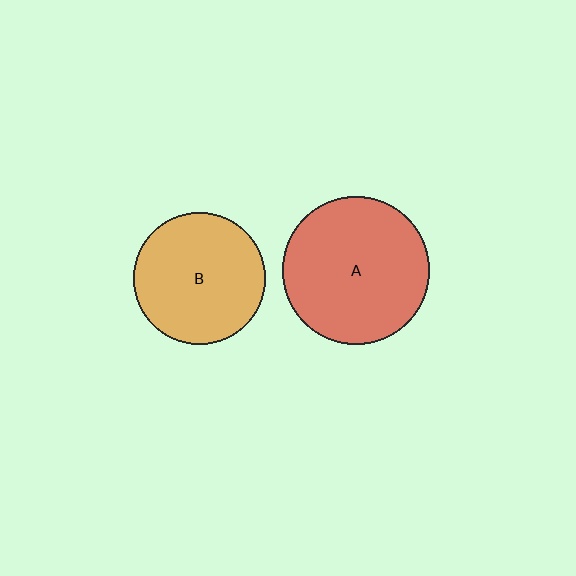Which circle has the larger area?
Circle A (red).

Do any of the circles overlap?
No, none of the circles overlap.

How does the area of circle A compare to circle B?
Approximately 1.3 times.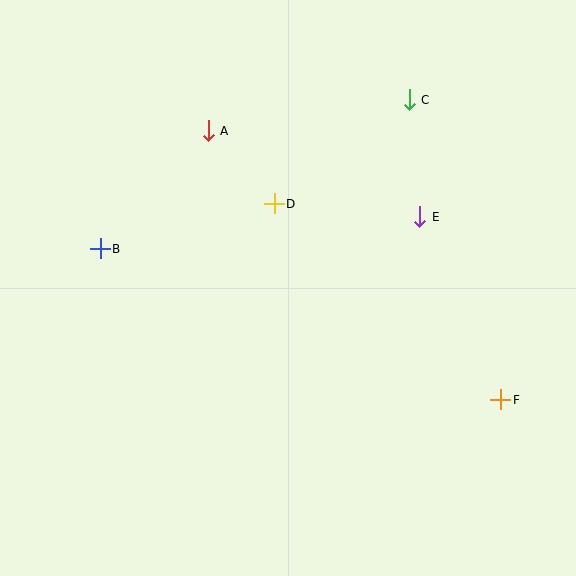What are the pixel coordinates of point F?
Point F is at (501, 400).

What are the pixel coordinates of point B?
Point B is at (100, 249).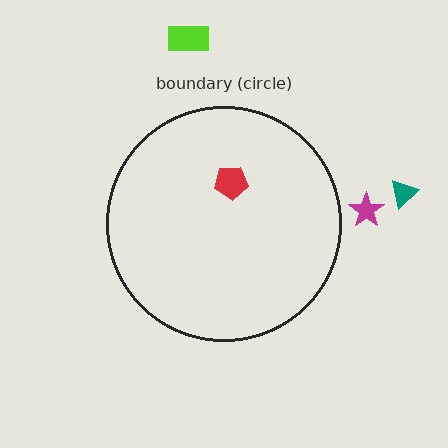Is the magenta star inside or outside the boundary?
Outside.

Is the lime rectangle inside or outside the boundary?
Outside.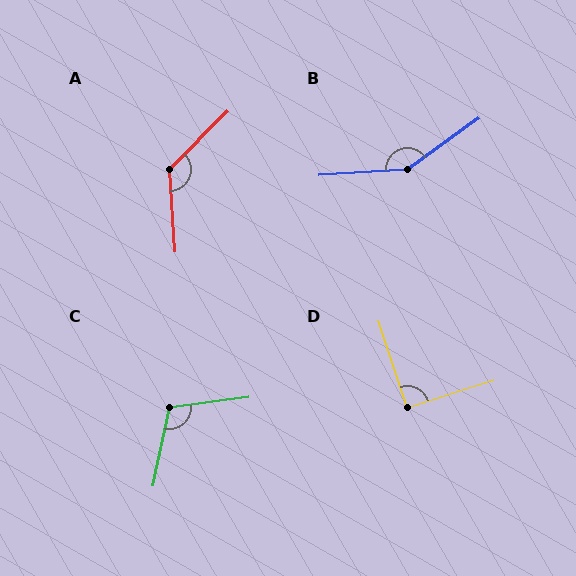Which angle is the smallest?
D, at approximately 91 degrees.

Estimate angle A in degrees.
Approximately 131 degrees.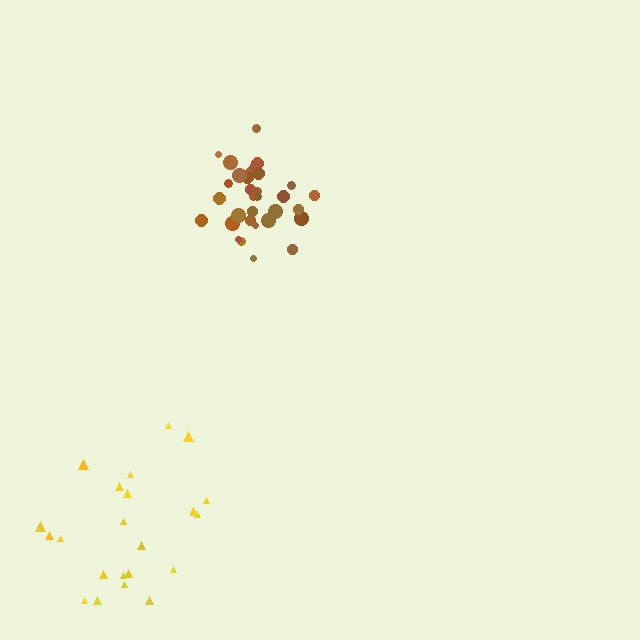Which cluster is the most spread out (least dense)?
Yellow.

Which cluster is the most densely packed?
Brown.